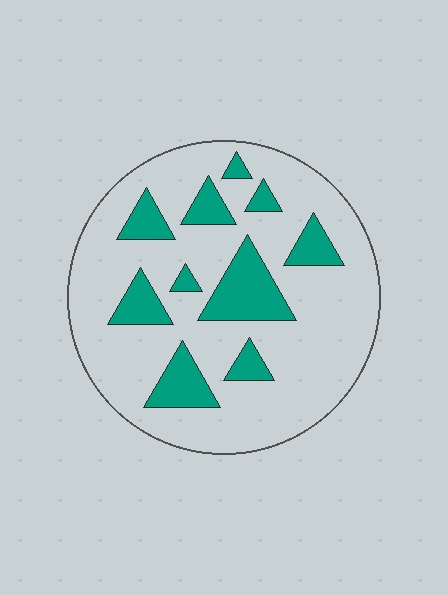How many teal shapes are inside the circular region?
10.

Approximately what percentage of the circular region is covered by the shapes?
Approximately 20%.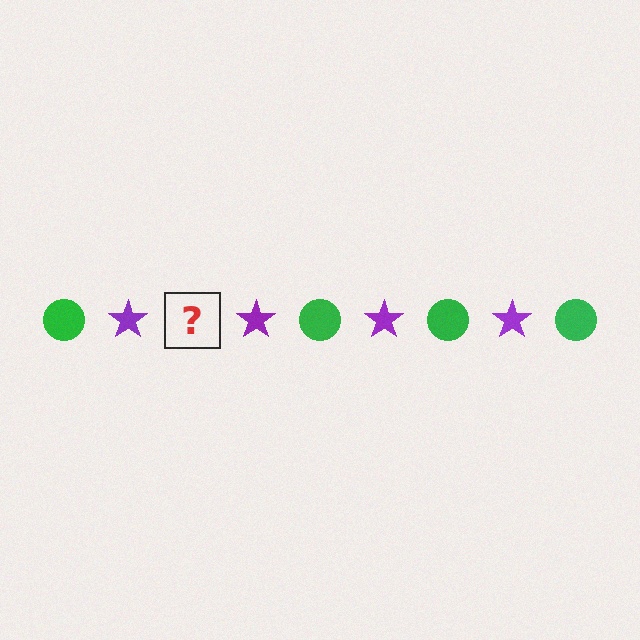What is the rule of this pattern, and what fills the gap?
The rule is that the pattern alternates between green circle and purple star. The gap should be filled with a green circle.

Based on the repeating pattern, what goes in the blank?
The blank should be a green circle.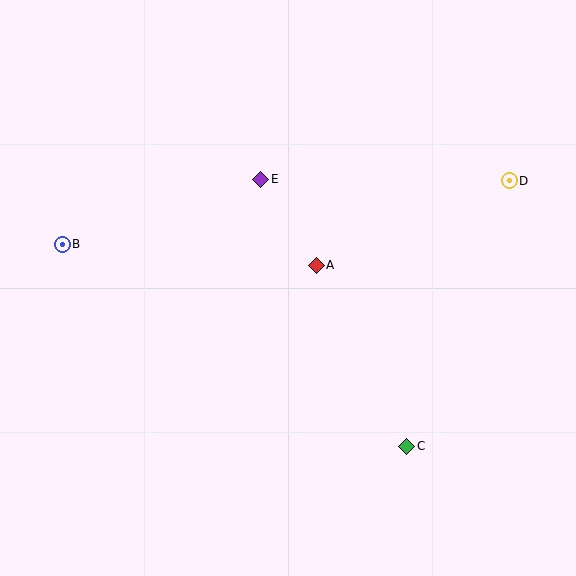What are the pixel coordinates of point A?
Point A is at (316, 265).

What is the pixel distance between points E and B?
The distance between E and B is 209 pixels.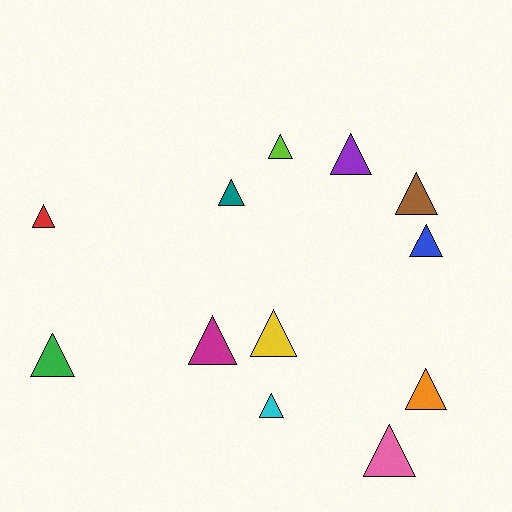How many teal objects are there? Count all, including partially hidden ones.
There is 1 teal object.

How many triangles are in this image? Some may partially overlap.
There are 12 triangles.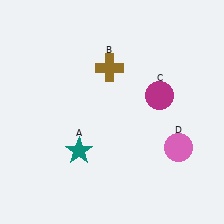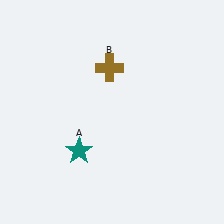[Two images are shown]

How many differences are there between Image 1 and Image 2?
There are 2 differences between the two images.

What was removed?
The magenta circle (C), the pink circle (D) were removed in Image 2.